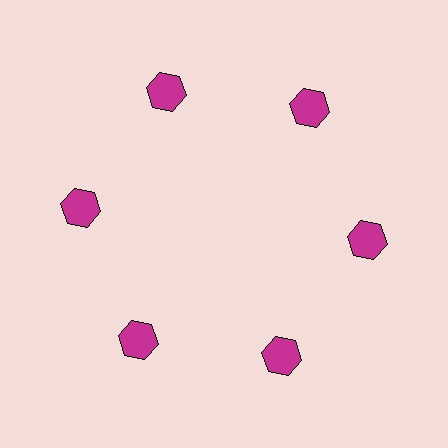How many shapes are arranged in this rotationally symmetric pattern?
There are 6 shapes, arranged in 6 groups of 1.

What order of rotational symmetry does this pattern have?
This pattern has 6-fold rotational symmetry.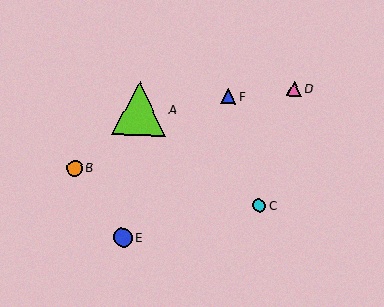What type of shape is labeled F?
Shape F is a blue triangle.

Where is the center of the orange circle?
The center of the orange circle is at (75, 168).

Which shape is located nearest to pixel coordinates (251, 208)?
The cyan circle (labeled C) at (259, 206) is nearest to that location.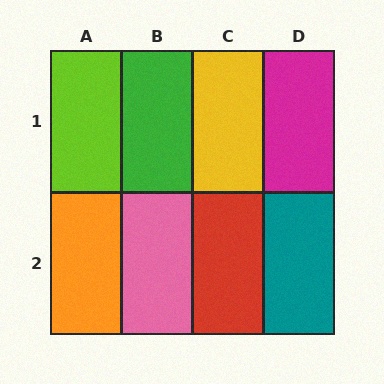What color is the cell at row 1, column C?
Yellow.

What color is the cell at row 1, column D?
Magenta.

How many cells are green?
1 cell is green.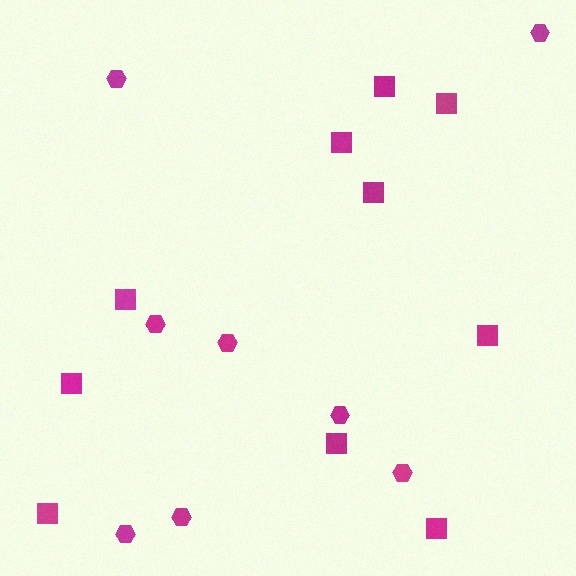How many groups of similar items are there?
There are 2 groups: one group of squares (10) and one group of hexagons (8).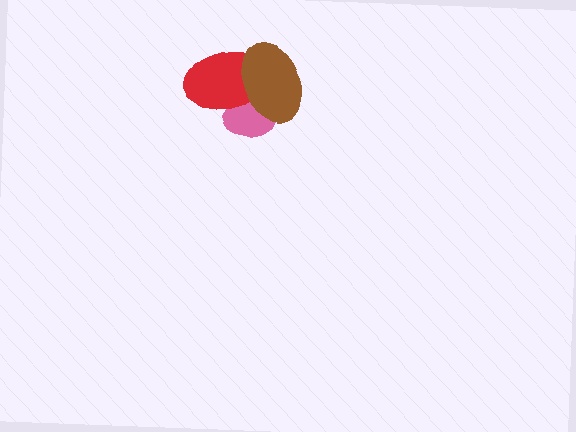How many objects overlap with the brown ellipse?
2 objects overlap with the brown ellipse.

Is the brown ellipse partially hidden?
No, no other shape covers it.